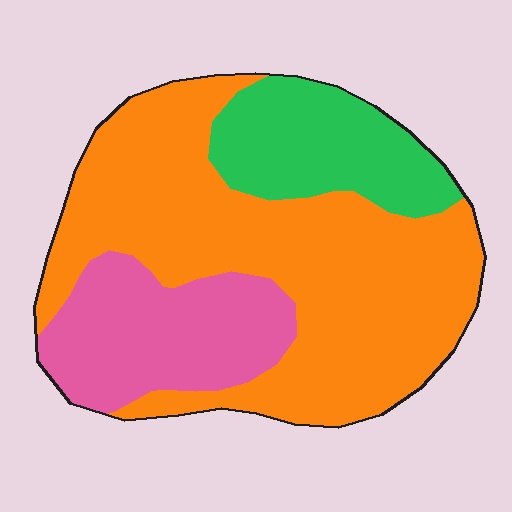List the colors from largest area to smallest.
From largest to smallest: orange, pink, green.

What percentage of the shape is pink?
Pink covers about 20% of the shape.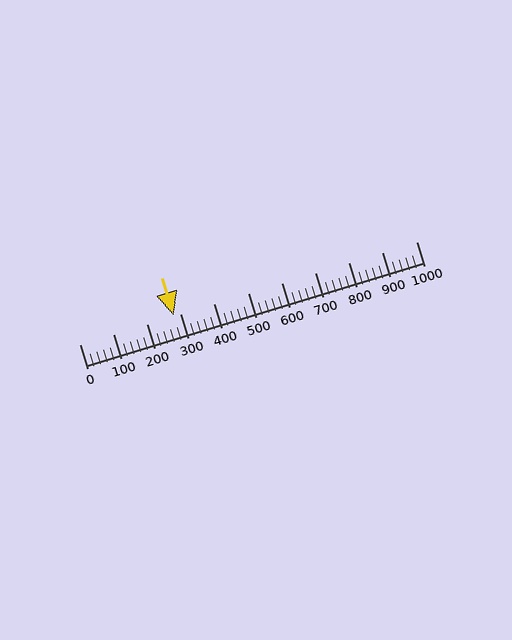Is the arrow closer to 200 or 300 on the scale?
The arrow is closer to 300.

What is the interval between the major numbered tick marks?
The major tick marks are spaced 100 units apart.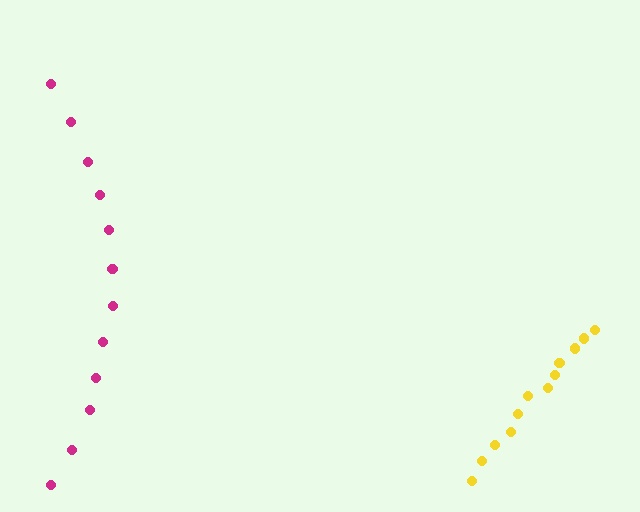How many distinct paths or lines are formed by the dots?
There are 2 distinct paths.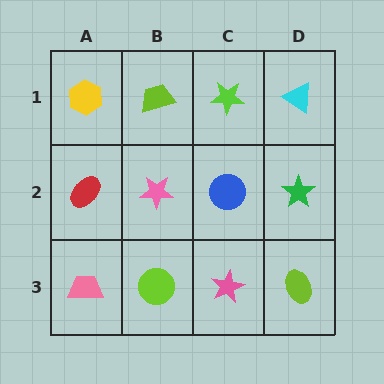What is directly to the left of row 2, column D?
A blue circle.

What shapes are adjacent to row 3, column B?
A pink star (row 2, column B), a pink trapezoid (row 3, column A), a pink star (row 3, column C).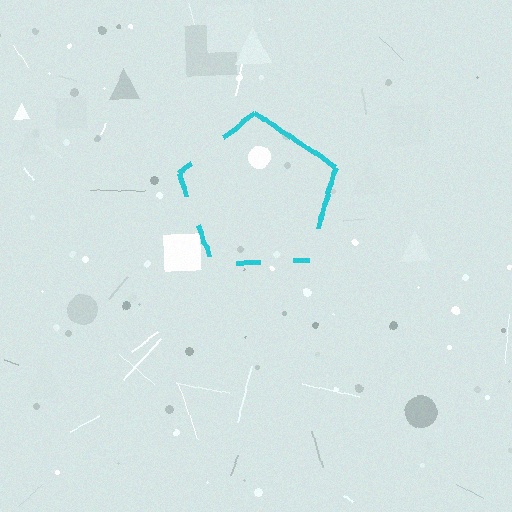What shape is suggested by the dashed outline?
The dashed outline suggests a pentagon.